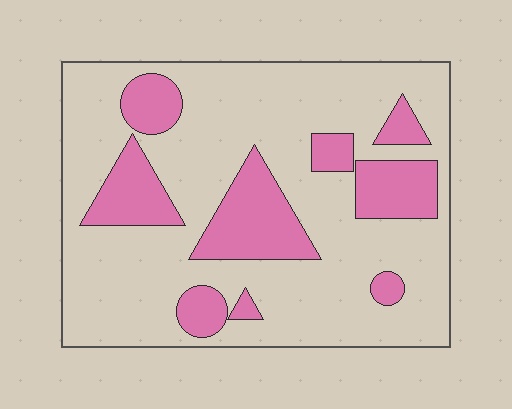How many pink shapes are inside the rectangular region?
9.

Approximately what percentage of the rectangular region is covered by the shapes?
Approximately 25%.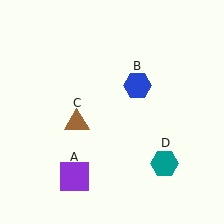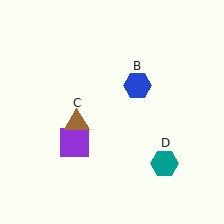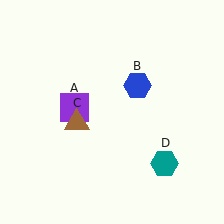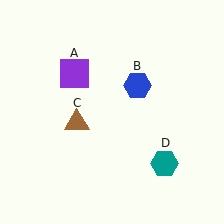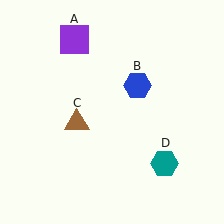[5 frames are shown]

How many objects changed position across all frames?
1 object changed position: purple square (object A).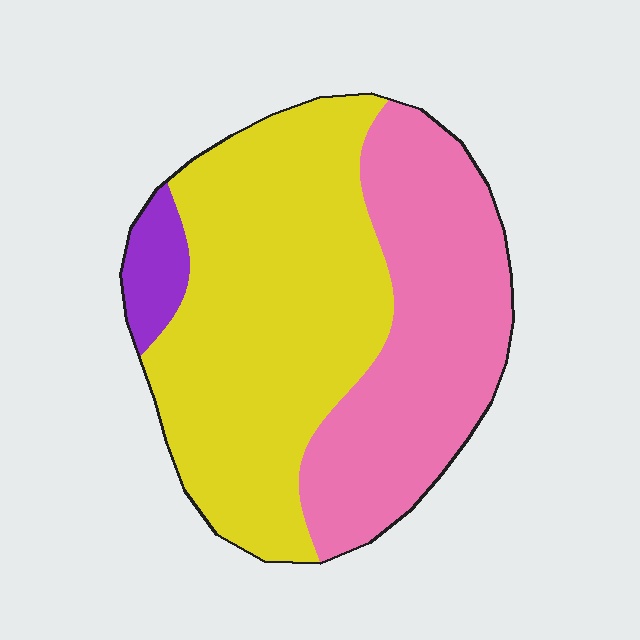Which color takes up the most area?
Yellow, at roughly 55%.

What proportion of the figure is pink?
Pink covers 39% of the figure.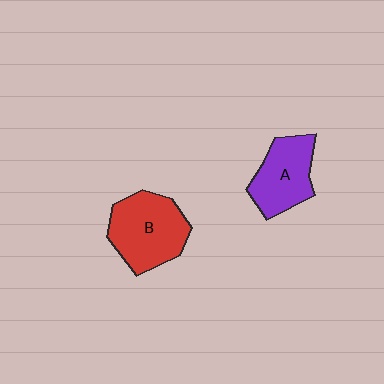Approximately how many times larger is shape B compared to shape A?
Approximately 1.3 times.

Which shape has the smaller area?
Shape A (purple).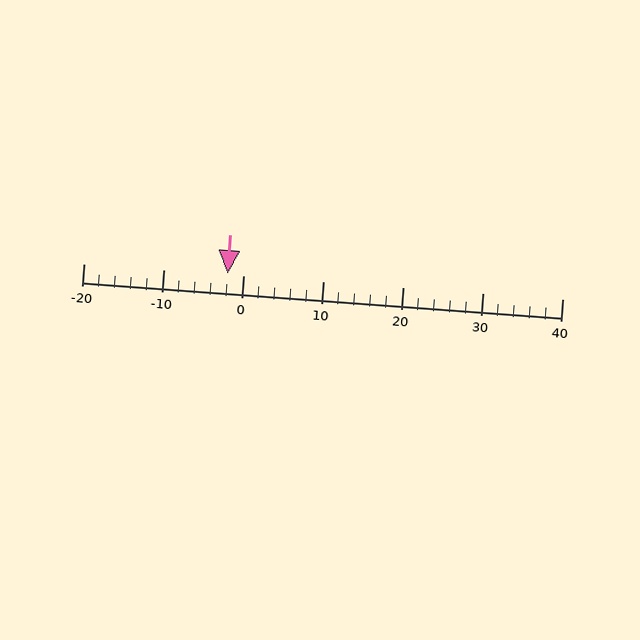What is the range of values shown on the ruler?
The ruler shows values from -20 to 40.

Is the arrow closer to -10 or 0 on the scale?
The arrow is closer to 0.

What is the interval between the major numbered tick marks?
The major tick marks are spaced 10 units apart.